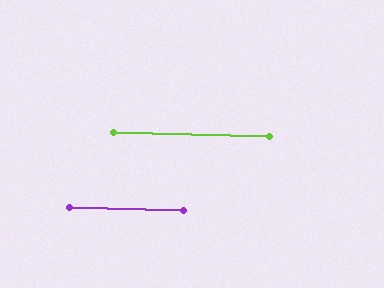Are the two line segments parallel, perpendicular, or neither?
Parallel — their directions differ by only 0.0°.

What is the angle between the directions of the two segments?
Approximately 0 degrees.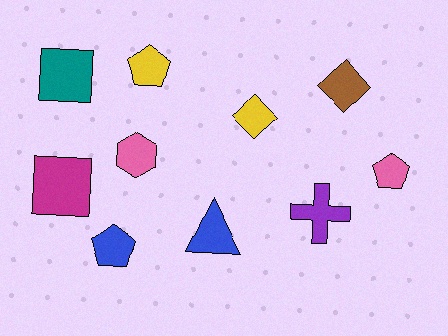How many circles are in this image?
There are no circles.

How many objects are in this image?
There are 10 objects.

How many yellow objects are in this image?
There are 2 yellow objects.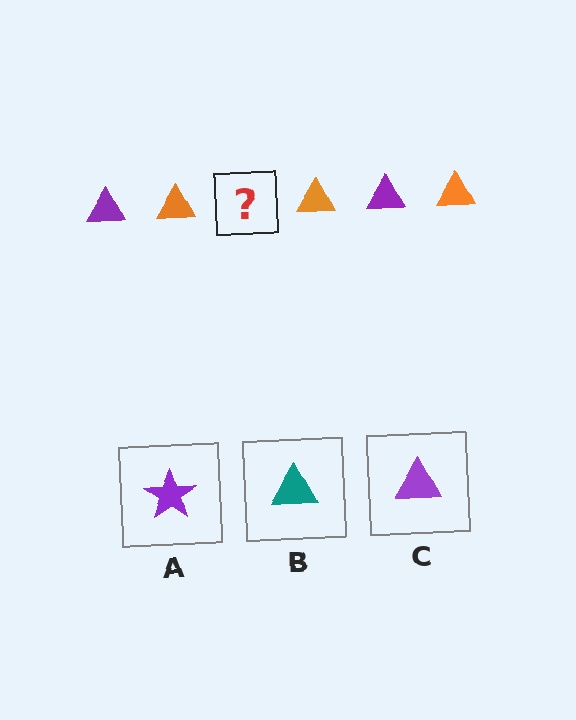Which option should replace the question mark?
Option C.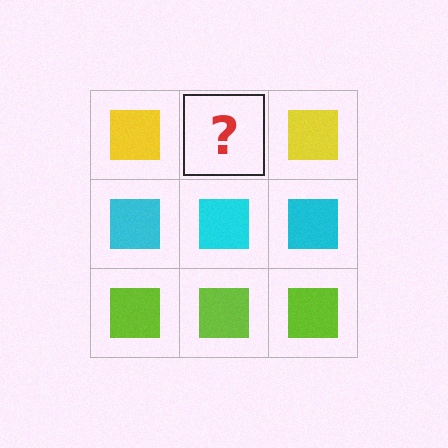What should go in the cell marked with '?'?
The missing cell should contain a yellow square.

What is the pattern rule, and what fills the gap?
The rule is that each row has a consistent color. The gap should be filled with a yellow square.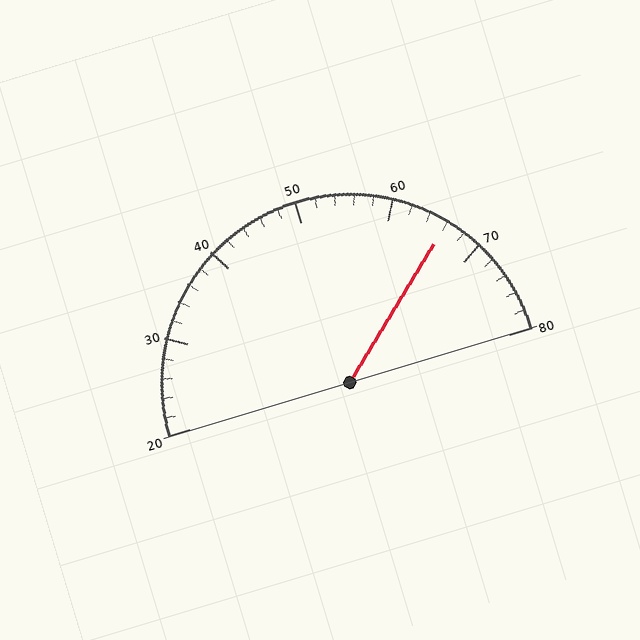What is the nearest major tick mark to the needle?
The nearest major tick mark is 70.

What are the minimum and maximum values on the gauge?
The gauge ranges from 20 to 80.